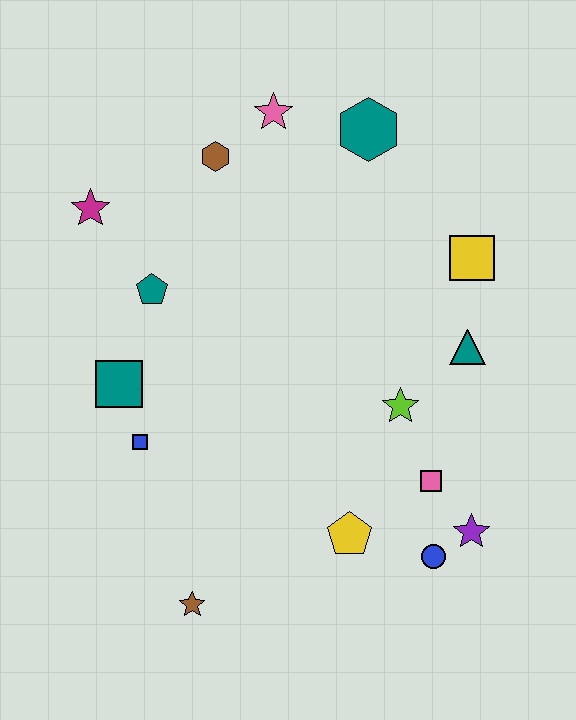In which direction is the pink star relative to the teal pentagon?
The pink star is above the teal pentagon.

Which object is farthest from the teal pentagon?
The purple star is farthest from the teal pentagon.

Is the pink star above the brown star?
Yes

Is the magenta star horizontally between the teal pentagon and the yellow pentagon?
No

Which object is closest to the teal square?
The blue square is closest to the teal square.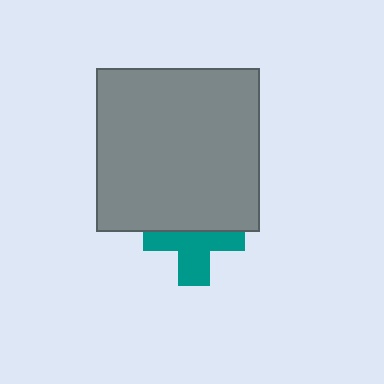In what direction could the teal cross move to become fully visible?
The teal cross could move down. That would shift it out from behind the gray square entirely.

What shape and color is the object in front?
The object in front is a gray square.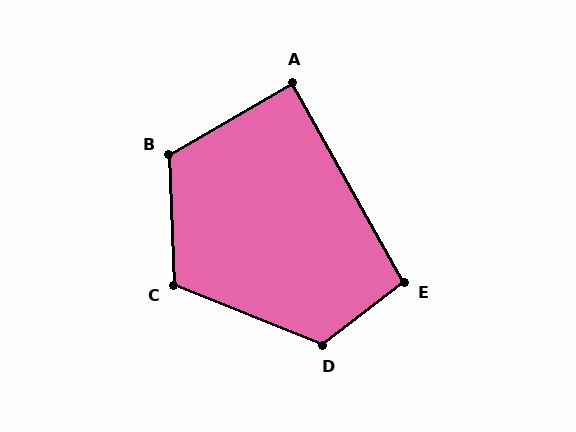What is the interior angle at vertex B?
Approximately 118 degrees (obtuse).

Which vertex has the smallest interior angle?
A, at approximately 89 degrees.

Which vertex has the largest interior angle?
D, at approximately 120 degrees.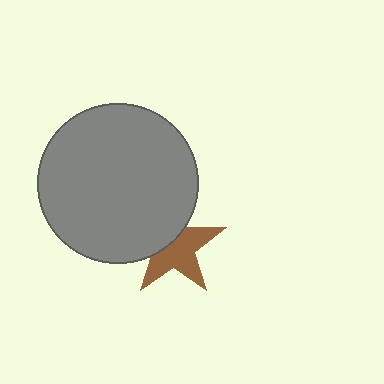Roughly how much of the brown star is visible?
About half of it is visible (roughly 59%).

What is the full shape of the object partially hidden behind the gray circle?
The partially hidden object is a brown star.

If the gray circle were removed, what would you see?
You would see the complete brown star.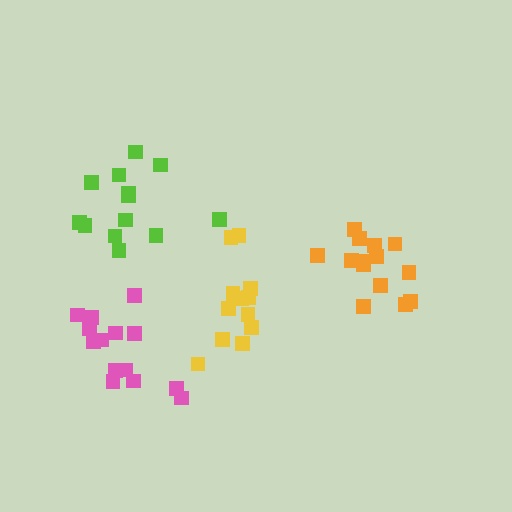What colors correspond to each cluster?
The clusters are colored: yellow, lime, pink, orange.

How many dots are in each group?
Group 1: 12 dots, Group 2: 13 dots, Group 3: 14 dots, Group 4: 14 dots (53 total).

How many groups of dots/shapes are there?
There are 4 groups.